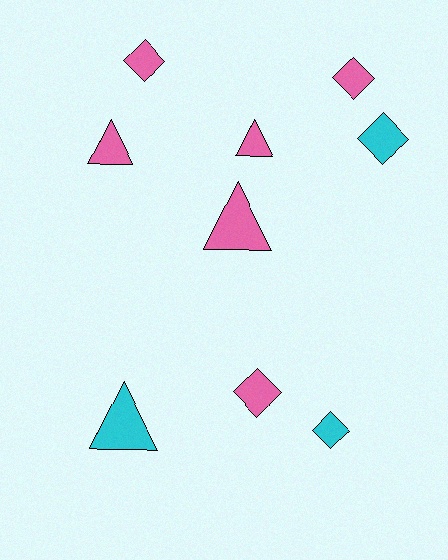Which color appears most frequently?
Pink, with 6 objects.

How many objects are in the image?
There are 9 objects.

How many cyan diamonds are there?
There are 2 cyan diamonds.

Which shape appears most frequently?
Diamond, with 5 objects.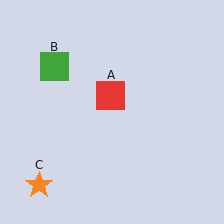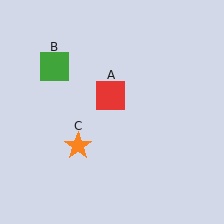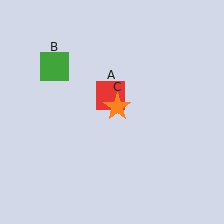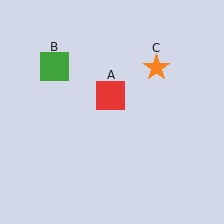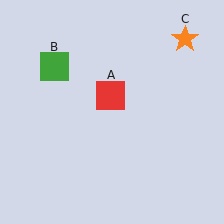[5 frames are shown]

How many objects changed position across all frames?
1 object changed position: orange star (object C).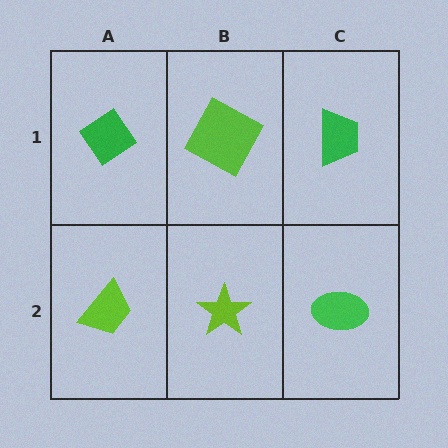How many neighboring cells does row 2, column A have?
2.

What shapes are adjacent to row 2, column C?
A green trapezoid (row 1, column C), a lime star (row 2, column B).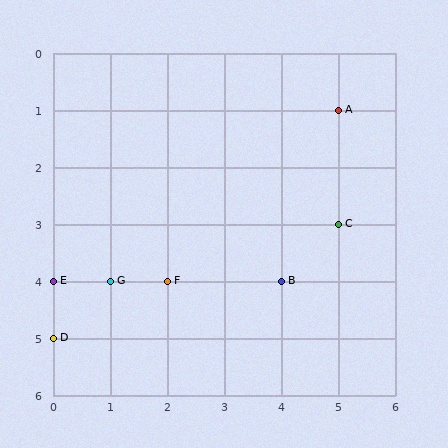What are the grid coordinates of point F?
Point F is at grid coordinates (2, 4).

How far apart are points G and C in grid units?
Points G and C are 4 columns and 1 row apart (about 4.1 grid units diagonally).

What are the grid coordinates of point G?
Point G is at grid coordinates (1, 4).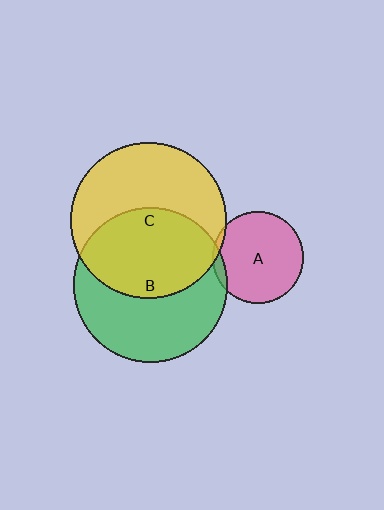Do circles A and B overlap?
Yes.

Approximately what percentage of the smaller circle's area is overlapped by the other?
Approximately 5%.